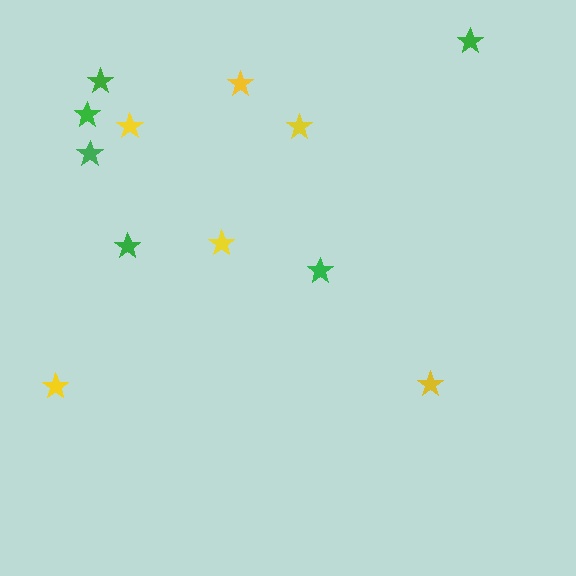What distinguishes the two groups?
There are 2 groups: one group of green stars (6) and one group of yellow stars (6).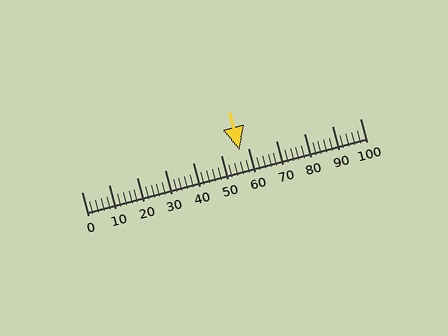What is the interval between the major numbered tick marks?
The major tick marks are spaced 10 units apart.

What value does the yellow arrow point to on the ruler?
The yellow arrow points to approximately 57.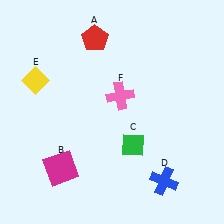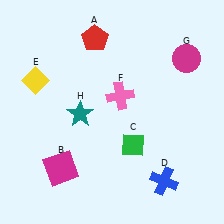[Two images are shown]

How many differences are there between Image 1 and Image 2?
There are 2 differences between the two images.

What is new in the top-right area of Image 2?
A magenta circle (G) was added in the top-right area of Image 2.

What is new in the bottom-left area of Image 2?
A teal star (H) was added in the bottom-left area of Image 2.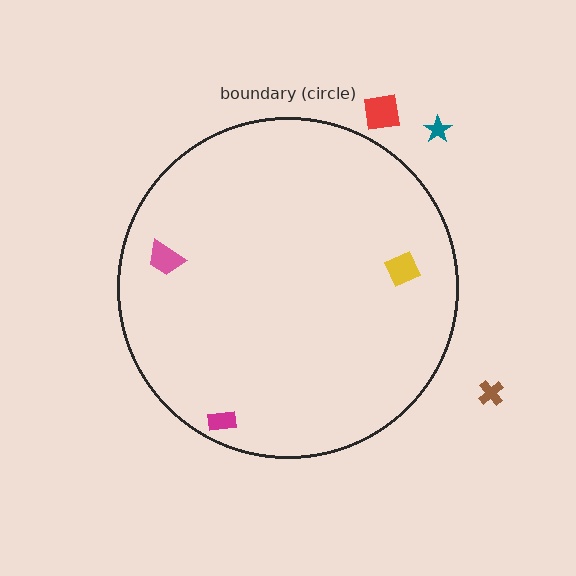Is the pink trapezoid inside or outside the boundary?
Inside.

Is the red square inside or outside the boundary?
Outside.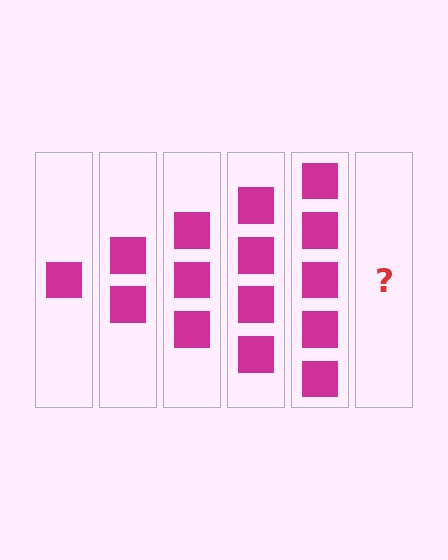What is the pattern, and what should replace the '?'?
The pattern is that each step adds one more square. The '?' should be 6 squares.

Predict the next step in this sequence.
The next step is 6 squares.